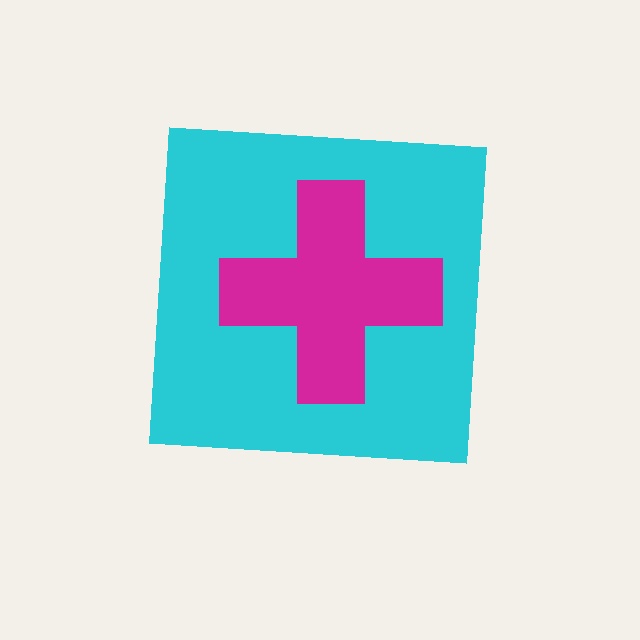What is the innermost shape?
The magenta cross.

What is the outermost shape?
The cyan square.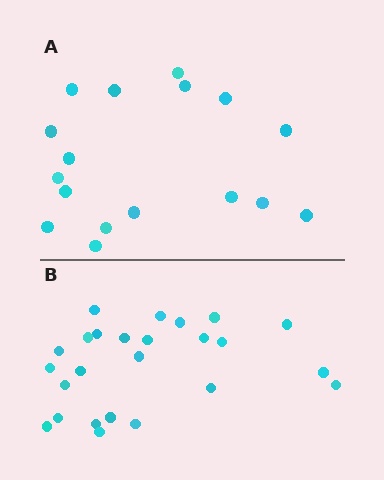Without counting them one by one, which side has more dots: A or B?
Region B (the bottom region) has more dots.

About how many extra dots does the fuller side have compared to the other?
Region B has roughly 8 or so more dots than region A.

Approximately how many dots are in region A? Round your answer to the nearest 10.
About 20 dots. (The exact count is 17, which rounds to 20.)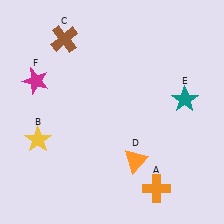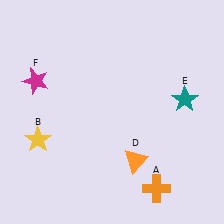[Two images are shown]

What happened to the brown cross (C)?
The brown cross (C) was removed in Image 2. It was in the top-left area of Image 1.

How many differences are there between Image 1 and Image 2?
There is 1 difference between the two images.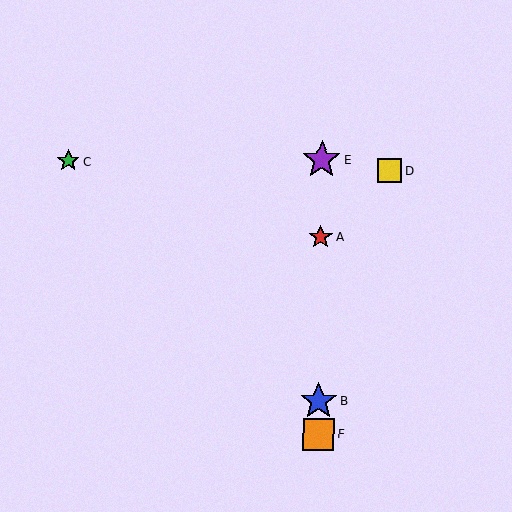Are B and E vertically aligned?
Yes, both are at x≈319.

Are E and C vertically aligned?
No, E is at x≈322 and C is at x≈69.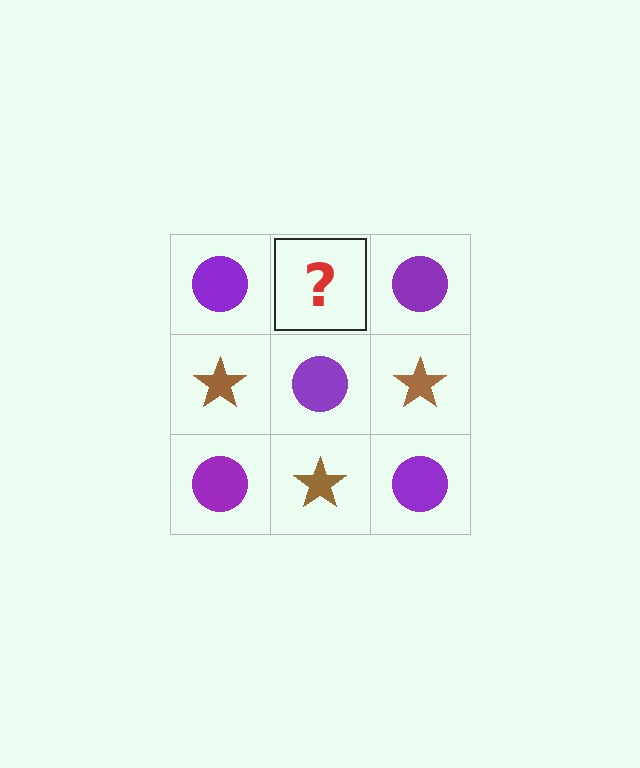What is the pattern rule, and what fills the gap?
The rule is that it alternates purple circle and brown star in a checkerboard pattern. The gap should be filled with a brown star.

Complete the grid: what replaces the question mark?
The question mark should be replaced with a brown star.